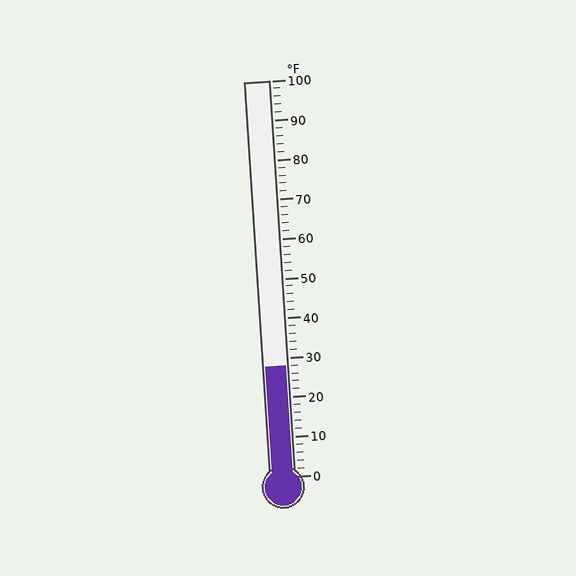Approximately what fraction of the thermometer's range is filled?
The thermometer is filled to approximately 30% of its range.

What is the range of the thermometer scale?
The thermometer scale ranges from 0°F to 100°F.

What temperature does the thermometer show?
The thermometer shows approximately 28°F.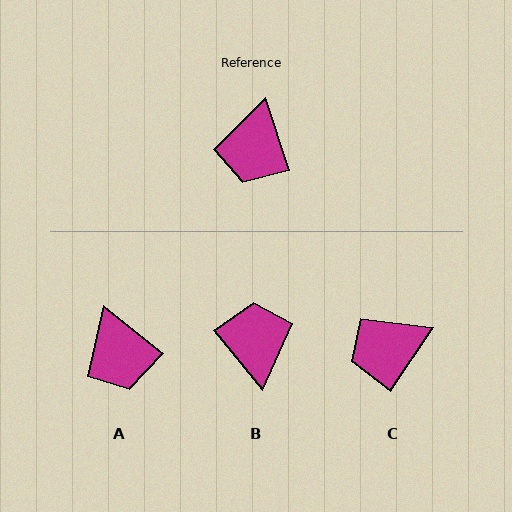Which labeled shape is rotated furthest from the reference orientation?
B, about 159 degrees away.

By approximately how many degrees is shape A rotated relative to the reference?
Approximately 33 degrees counter-clockwise.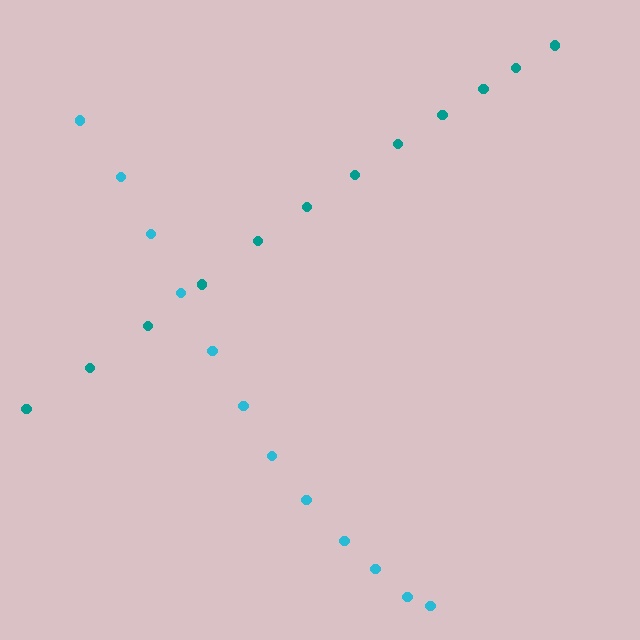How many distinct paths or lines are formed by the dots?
There are 2 distinct paths.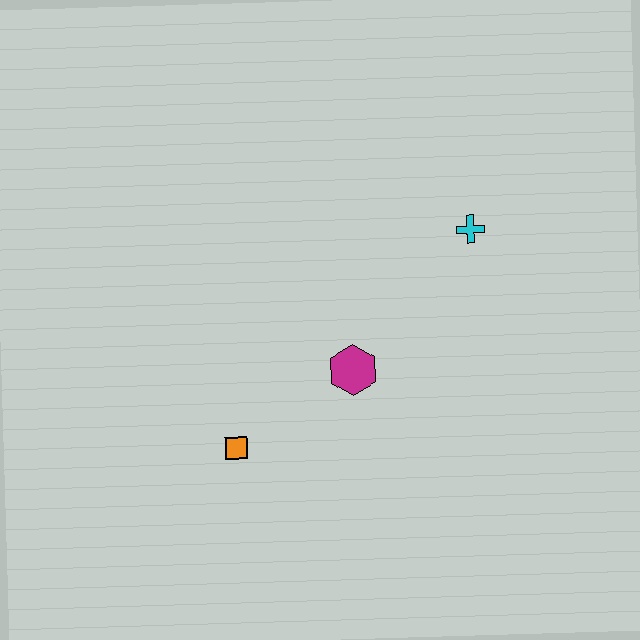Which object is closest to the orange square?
The magenta hexagon is closest to the orange square.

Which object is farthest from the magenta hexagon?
The cyan cross is farthest from the magenta hexagon.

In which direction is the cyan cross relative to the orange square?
The cyan cross is to the right of the orange square.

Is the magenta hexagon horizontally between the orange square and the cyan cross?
Yes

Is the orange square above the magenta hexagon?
No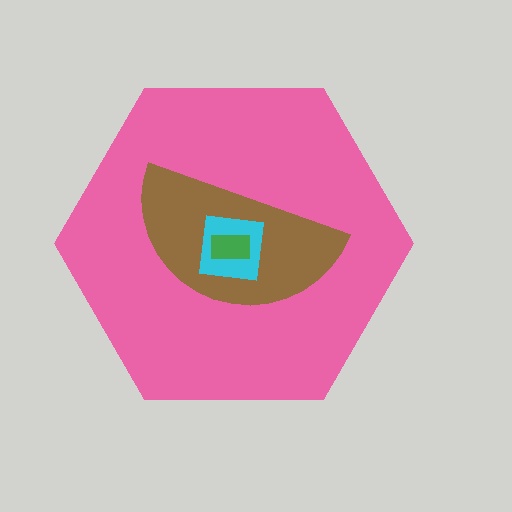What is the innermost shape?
The green rectangle.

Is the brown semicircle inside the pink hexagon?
Yes.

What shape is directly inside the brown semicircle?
The cyan square.